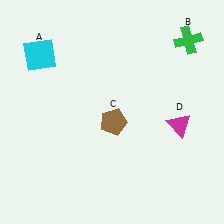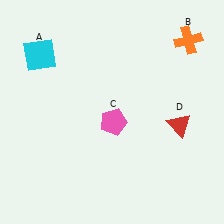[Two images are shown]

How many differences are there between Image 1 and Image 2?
There are 3 differences between the two images.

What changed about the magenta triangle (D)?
In Image 1, D is magenta. In Image 2, it changed to red.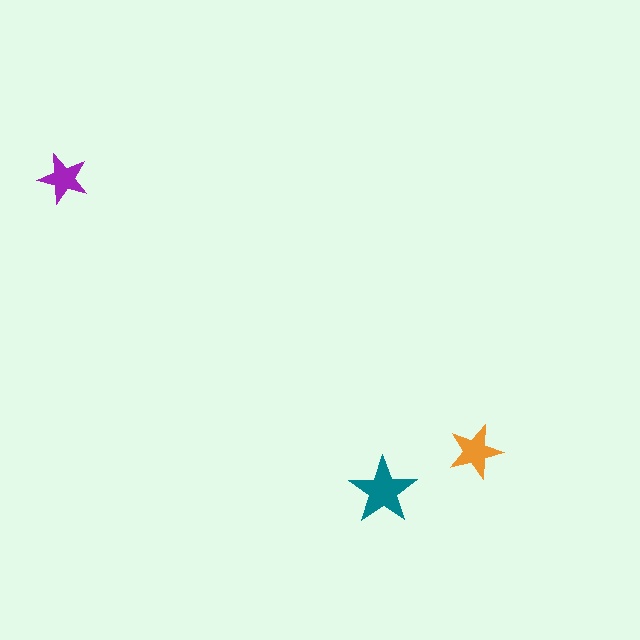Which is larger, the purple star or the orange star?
The orange one.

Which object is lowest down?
The teal star is bottommost.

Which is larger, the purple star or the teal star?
The teal one.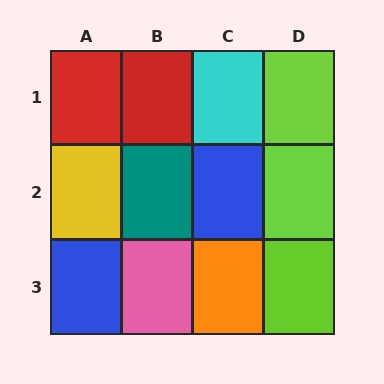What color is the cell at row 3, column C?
Orange.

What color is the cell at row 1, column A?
Red.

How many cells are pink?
1 cell is pink.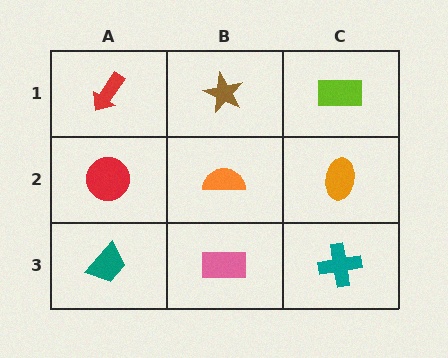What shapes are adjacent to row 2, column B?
A brown star (row 1, column B), a pink rectangle (row 3, column B), a red circle (row 2, column A), an orange ellipse (row 2, column C).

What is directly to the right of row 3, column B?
A teal cross.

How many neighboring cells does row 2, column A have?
3.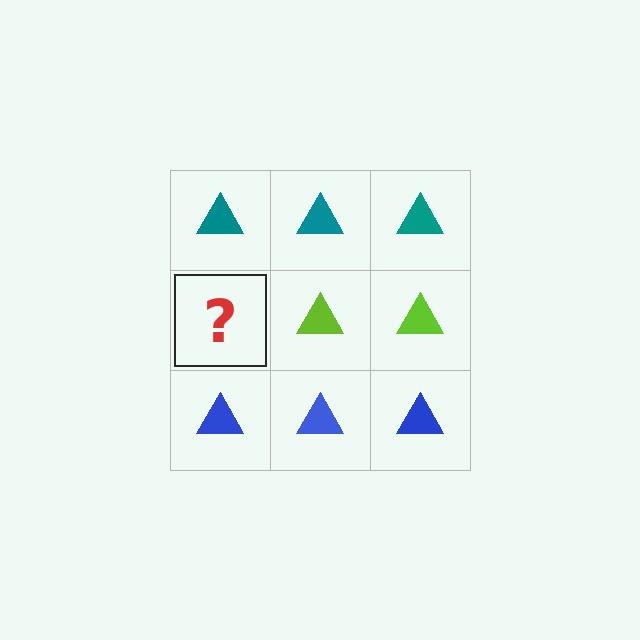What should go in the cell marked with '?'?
The missing cell should contain a lime triangle.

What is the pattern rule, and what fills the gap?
The rule is that each row has a consistent color. The gap should be filled with a lime triangle.